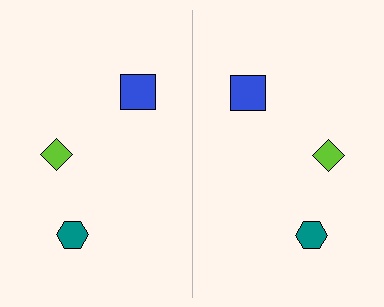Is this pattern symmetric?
Yes, this pattern has bilateral (reflection) symmetry.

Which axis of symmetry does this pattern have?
The pattern has a vertical axis of symmetry running through the center of the image.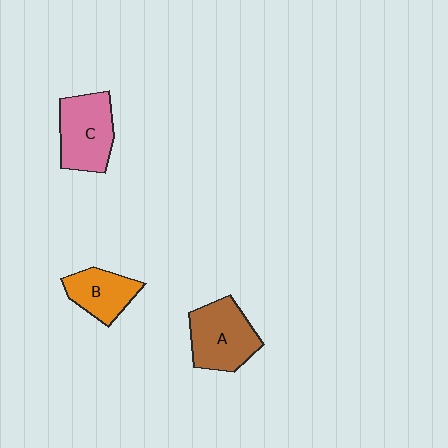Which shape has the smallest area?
Shape B (orange).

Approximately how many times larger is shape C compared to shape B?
Approximately 1.4 times.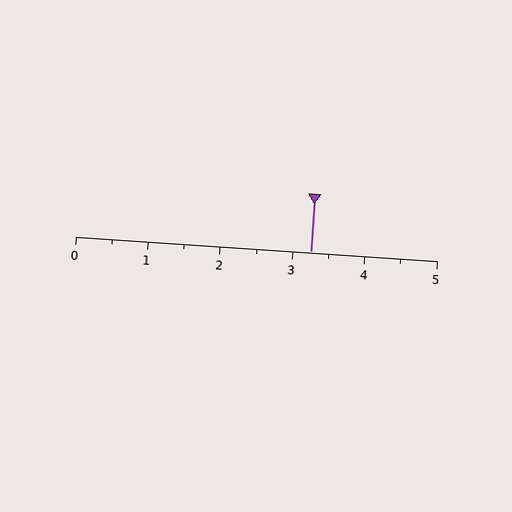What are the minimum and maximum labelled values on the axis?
The axis runs from 0 to 5.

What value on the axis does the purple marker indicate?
The marker indicates approximately 3.2.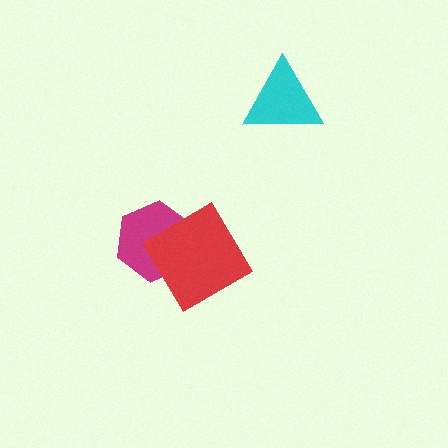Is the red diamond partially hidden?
No, no other shape covers it.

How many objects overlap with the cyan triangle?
0 objects overlap with the cyan triangle.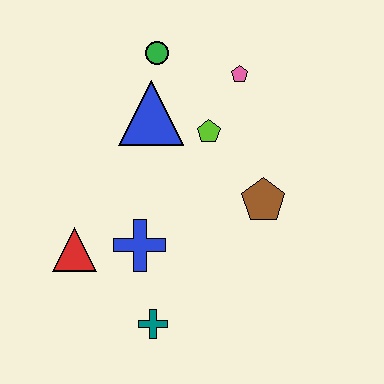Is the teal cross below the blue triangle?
Yes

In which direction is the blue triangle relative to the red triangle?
The blue triangle is above the red triangle.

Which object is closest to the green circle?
The blue triangle is closest to the green circle.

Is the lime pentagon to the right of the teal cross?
Yes